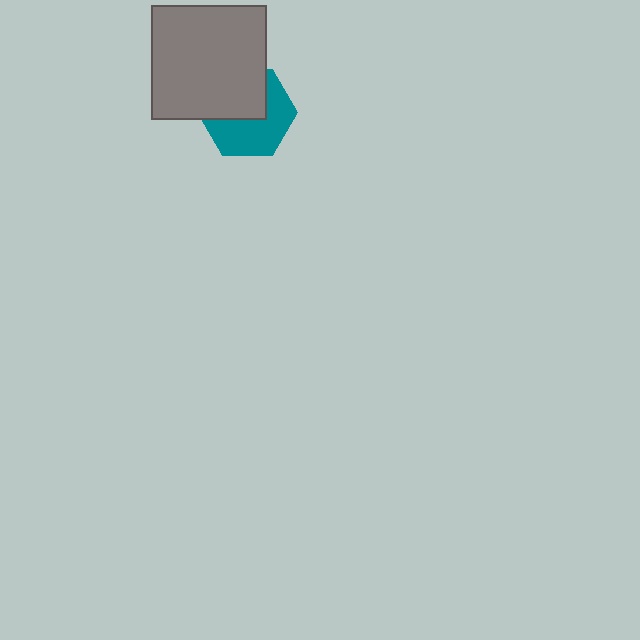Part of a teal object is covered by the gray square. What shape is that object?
It is a hexagon.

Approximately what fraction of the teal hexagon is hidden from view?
Roughly 45% of the teal hexagon is hidden behind the gray square.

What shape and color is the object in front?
The object in front is a gray square.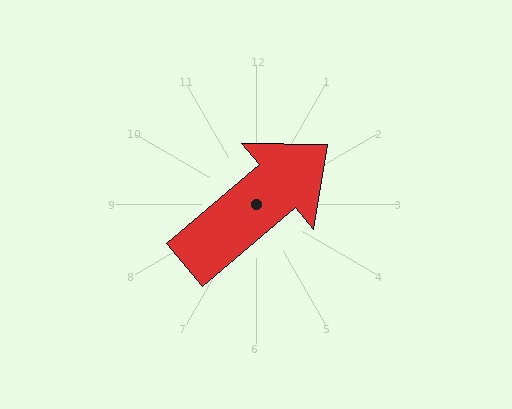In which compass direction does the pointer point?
Northeast.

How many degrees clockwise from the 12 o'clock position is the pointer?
Approximately 50 degrees.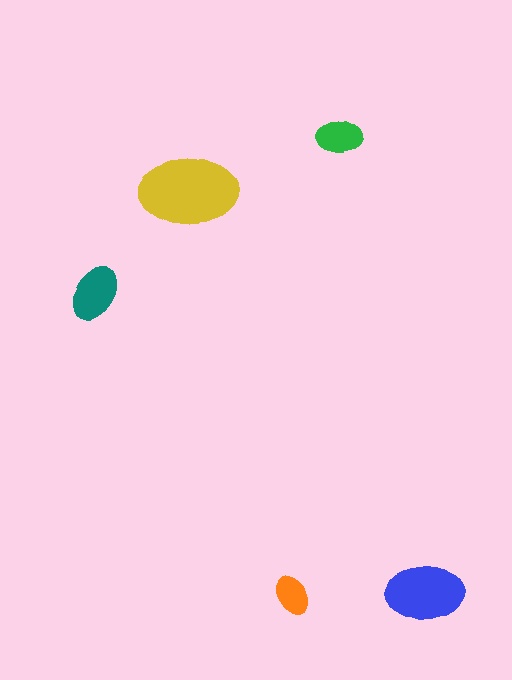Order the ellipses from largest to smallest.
the yellow one, the blue one, the teal one, the green one, the orange one.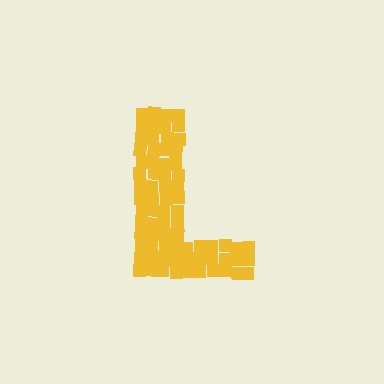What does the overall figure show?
The overall figure shows the letter L.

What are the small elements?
The small elements are squares.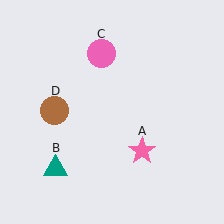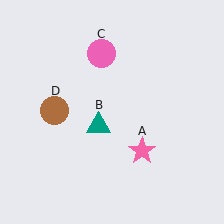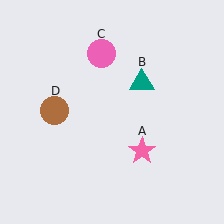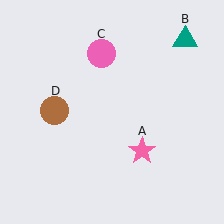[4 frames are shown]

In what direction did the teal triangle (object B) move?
The teal triangle (object B) moved up and to the right.